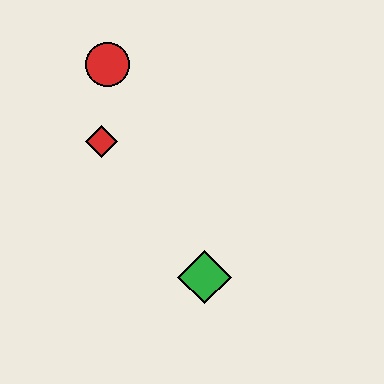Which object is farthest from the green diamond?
The red circle is farthest from the green diamond.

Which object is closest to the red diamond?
The red circle is closest to the red diamond.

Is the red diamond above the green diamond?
Yes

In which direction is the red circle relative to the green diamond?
The red circle is above the green diamond.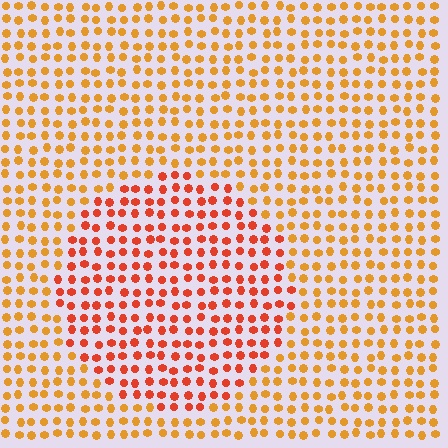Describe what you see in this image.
The image is filled with small orange elements in a uniform arrangement. A circle-shaped region is visible where the elements are tinted to a slightly different hue, forming a subtle color boundary.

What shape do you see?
I see a circle.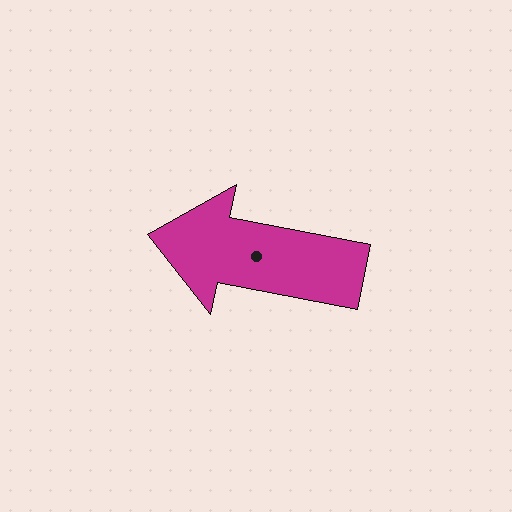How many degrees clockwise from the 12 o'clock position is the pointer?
Approximately 281 degrees.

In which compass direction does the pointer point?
West.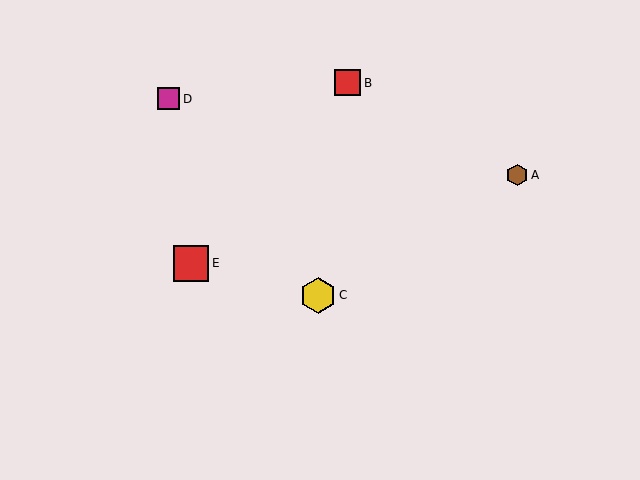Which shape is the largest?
The yellow hexagon (labeled C) is the largest.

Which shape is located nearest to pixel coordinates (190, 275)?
The red square (labeled E) at (191, 263) is nearest to that location.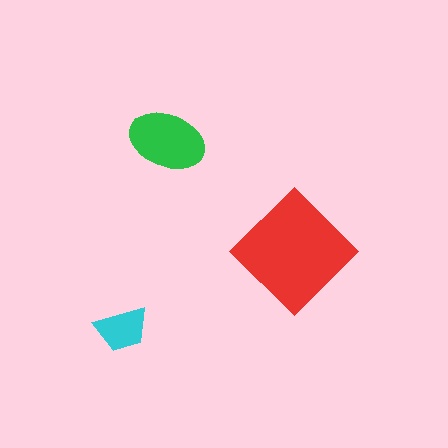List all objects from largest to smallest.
The red diamond, the green ellipse, the cyan trapezoid.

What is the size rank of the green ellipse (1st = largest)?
2nd.